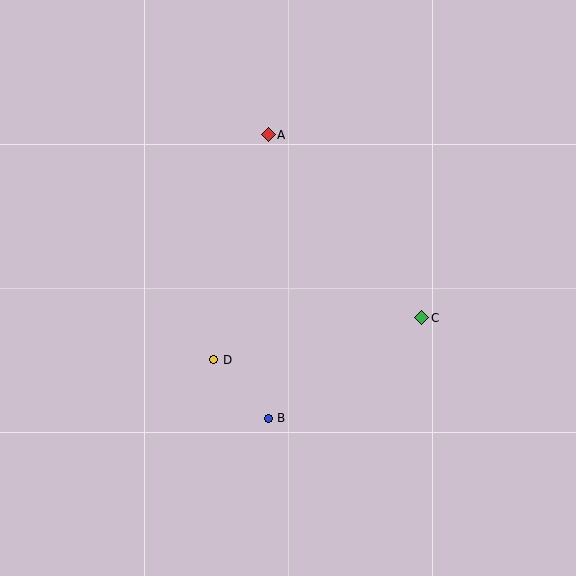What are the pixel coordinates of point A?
Point A is at (269, 135).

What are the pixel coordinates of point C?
Point C is at (422, 318).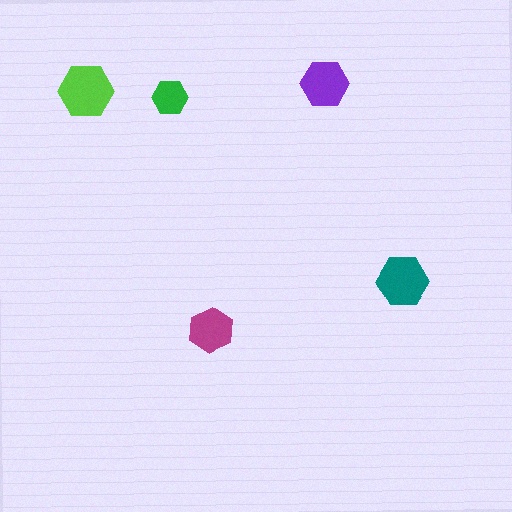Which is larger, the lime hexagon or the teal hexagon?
The lime one.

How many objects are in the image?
There are 5 objects in the image.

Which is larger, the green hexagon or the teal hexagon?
The teal one.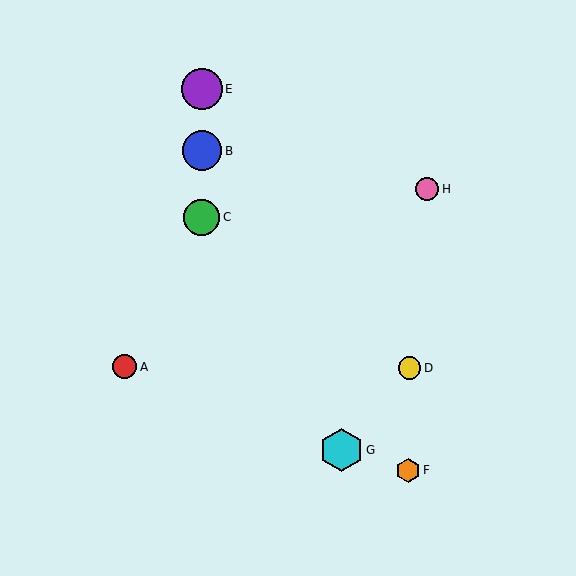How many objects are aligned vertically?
3 objects (B, C, E) are aligned vertically.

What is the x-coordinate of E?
Object E is at x≈202.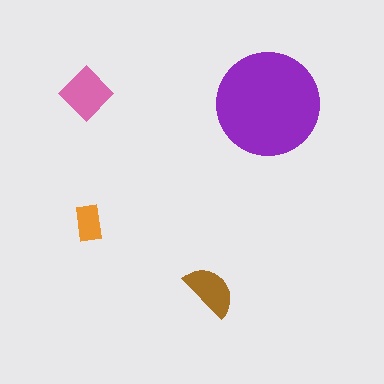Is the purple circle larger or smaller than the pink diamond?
Larger.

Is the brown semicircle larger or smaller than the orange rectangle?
Larger.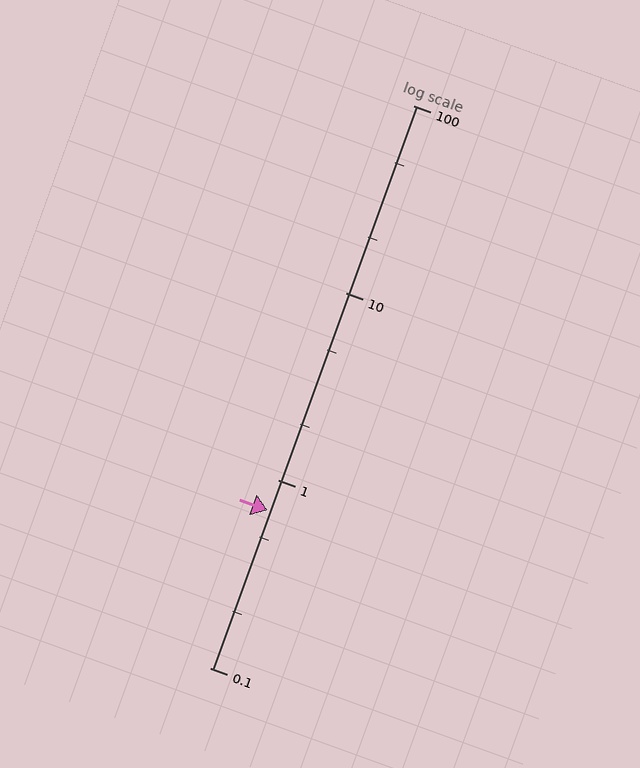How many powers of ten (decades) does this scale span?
The scale spans 3 decades, from 0.1 to 100.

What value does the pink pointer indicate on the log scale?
The pointer indicates approximately 0.69.